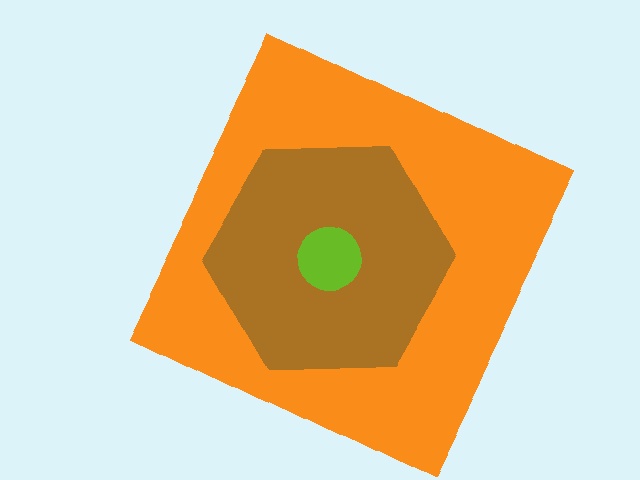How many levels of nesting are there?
3.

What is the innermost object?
The lime circle.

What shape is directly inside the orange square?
The brown hexagon.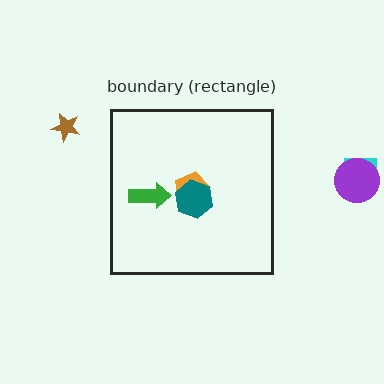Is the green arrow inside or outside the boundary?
Inside.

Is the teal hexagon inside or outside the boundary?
Inside.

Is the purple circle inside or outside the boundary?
Outside.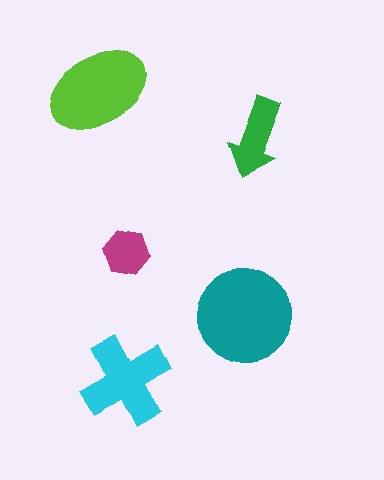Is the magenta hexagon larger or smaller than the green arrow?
Smaller.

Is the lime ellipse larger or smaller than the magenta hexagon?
Larger.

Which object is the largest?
The teal circle.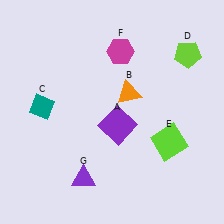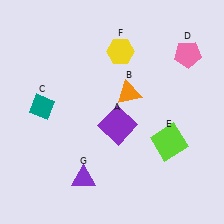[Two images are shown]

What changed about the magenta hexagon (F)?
In Image 1, F is magenta. In Image 2, it changed to yellow.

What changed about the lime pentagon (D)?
In Image 1, D is lime. In Image 2, it changed to pink.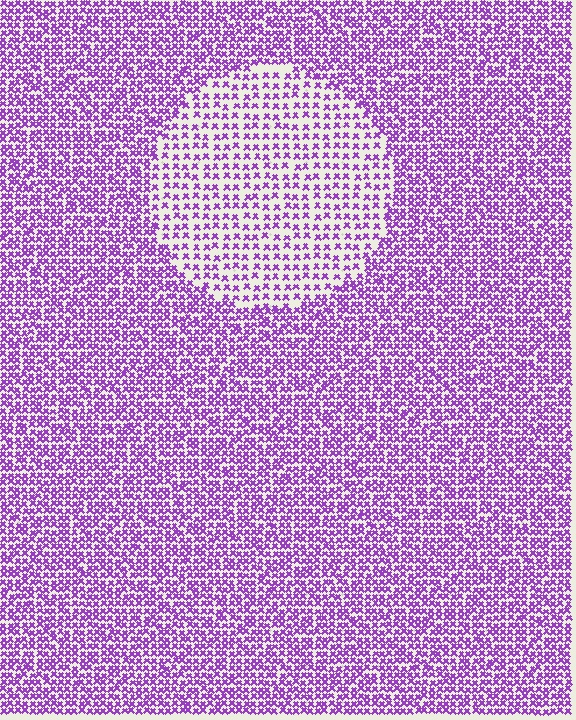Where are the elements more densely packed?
The elements are more densely packed outside the circle boundary.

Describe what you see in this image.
The image contains small purple elements arranged at two different densities. A circle-shaped region is visible where the elements are less densely packed than the surrounding area.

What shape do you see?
I see a circle.